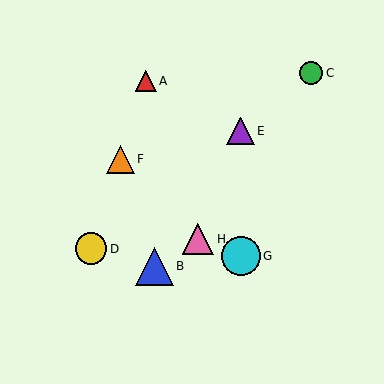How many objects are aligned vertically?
2 objects (E, G) are aligned vertically.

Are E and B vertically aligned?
No, E is at x≈241 and B is at x≈154.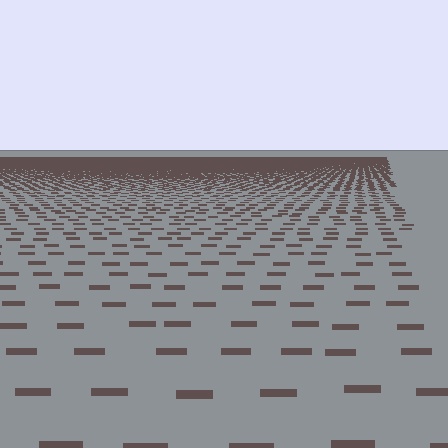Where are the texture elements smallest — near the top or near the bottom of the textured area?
Near the top.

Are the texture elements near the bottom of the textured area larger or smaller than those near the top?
Larger. Near the bottom, elements are closer to the viewer and appear at a bigger on-screen size.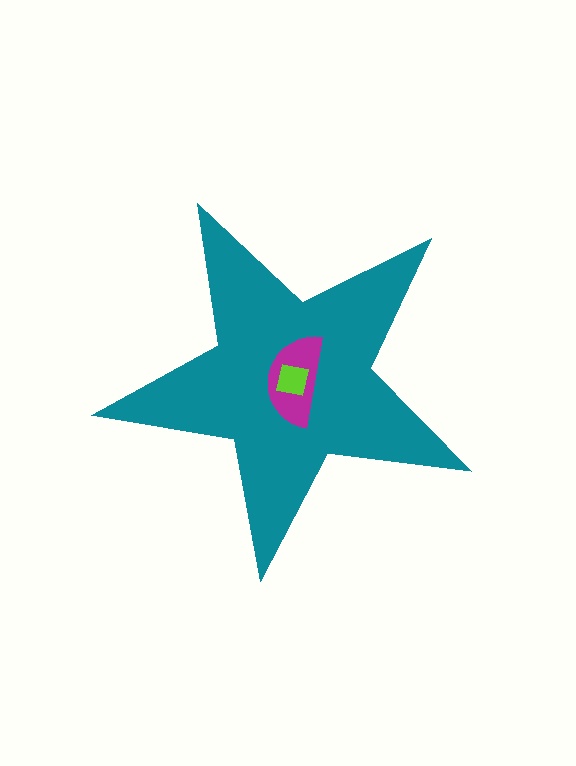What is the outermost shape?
The teal star.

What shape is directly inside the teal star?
The magenta semicircle.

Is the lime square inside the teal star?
Yes.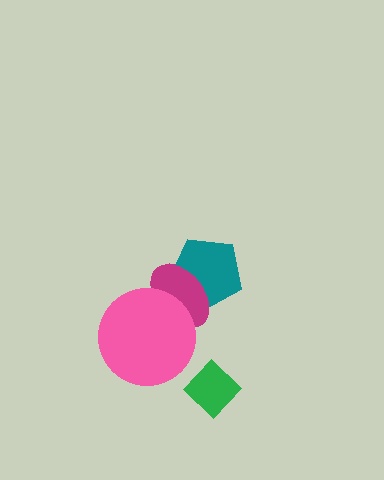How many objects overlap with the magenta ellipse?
2 objects overlap with the magenta ellipse.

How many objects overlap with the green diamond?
0 objects overlap with the green diamond.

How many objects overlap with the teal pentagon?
1 object overlaps with the teal pentagon.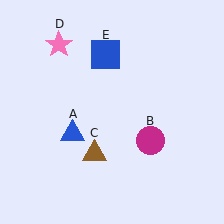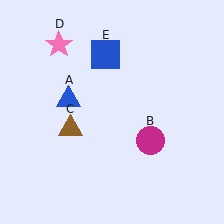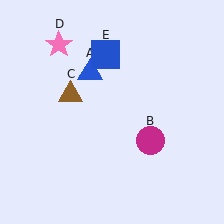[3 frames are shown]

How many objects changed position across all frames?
2 objects changed position: blue triangle (object A), brown triangle (object C).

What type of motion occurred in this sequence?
The blue triangle (object A), brown triangle (object C) rotated clockwise around the center of the scene.